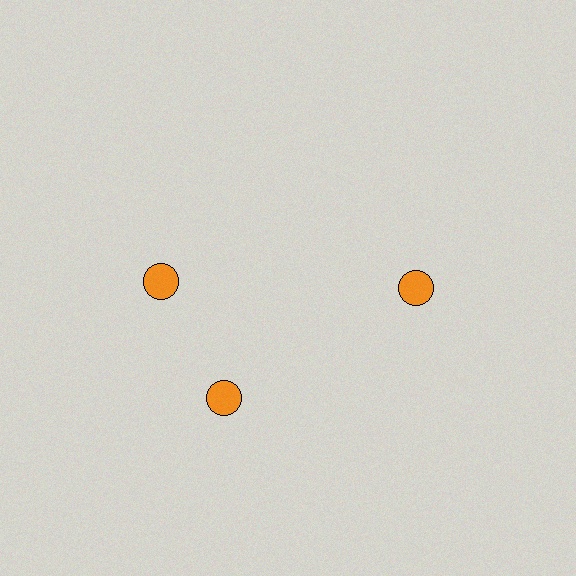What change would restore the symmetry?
The symmetry would be restored by rotating it back into even spacing with its neighbors so that all 3 circles sit at equal angles and equal distance from the center.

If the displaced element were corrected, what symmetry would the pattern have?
It would have 3-fold rotational symmetry — the pattern would map onto itself every 120 degrees.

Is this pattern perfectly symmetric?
No. The 3 orange circles are arranged in a ring, but one element near the 11 o'clock position is rotated out of alignment along the ring, breaking the 3-fold rotational symmetry.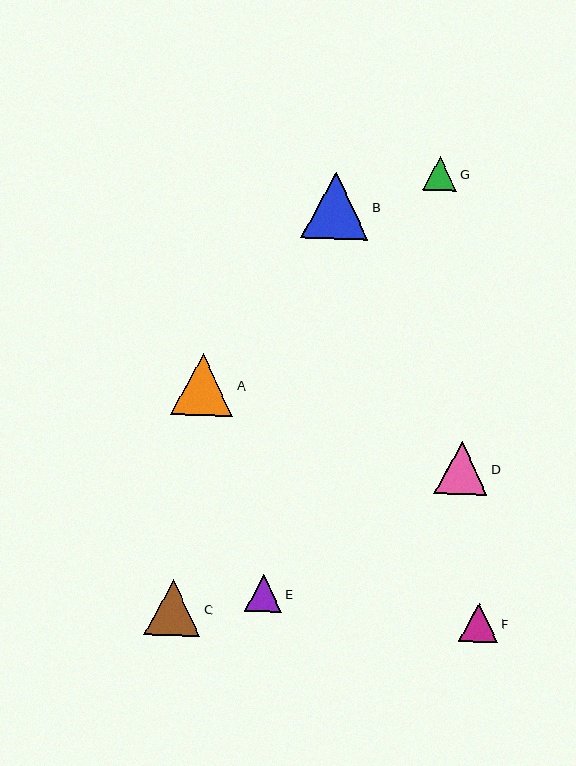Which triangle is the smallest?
Triangle G is the smallest with a size of approximately 34 pixels.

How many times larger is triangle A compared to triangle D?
Triangle A is approximately 1.2 times the size of triangle D.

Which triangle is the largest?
Triangle B is the largest with a size of approximately 67 pixels.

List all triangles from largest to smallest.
From largest to smallest: B, A, C, D, F, E, G.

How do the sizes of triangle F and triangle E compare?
Triangle F and triangle E are approximately the same size.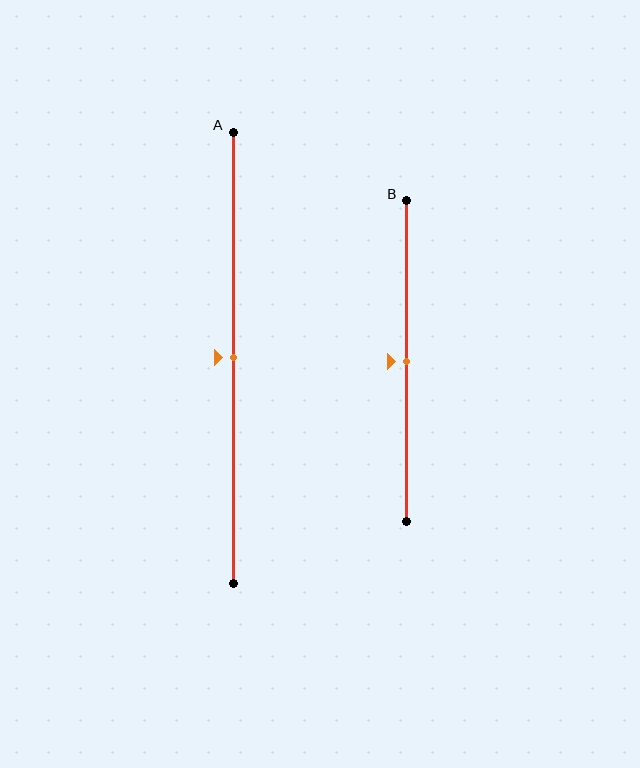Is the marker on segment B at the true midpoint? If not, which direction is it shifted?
Yes, the marker on segment B is at the true midpoint.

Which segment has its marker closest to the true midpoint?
Segment A has its marker closest to the true midpoint.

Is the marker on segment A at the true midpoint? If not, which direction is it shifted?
Yes, the marker on segment A is at the true midpoint.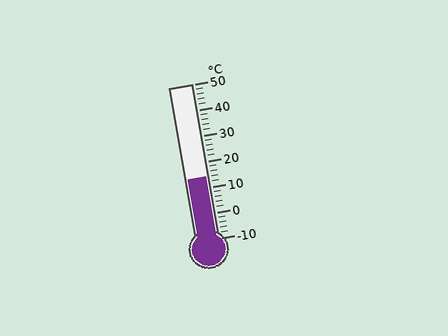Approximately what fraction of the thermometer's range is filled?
The thermometer is filled to approximately 40% of its range.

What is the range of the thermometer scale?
The thermometer scale ranges from -10°C to 50°C.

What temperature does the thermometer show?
The thermometer shows approximately 14°C.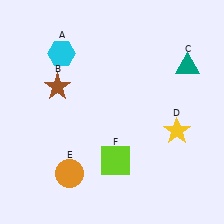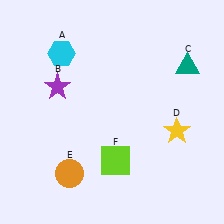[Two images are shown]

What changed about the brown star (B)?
In Image 1, B is brown. In Image 2, it changed to purple.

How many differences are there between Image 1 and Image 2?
There is 1 difference between the two images.